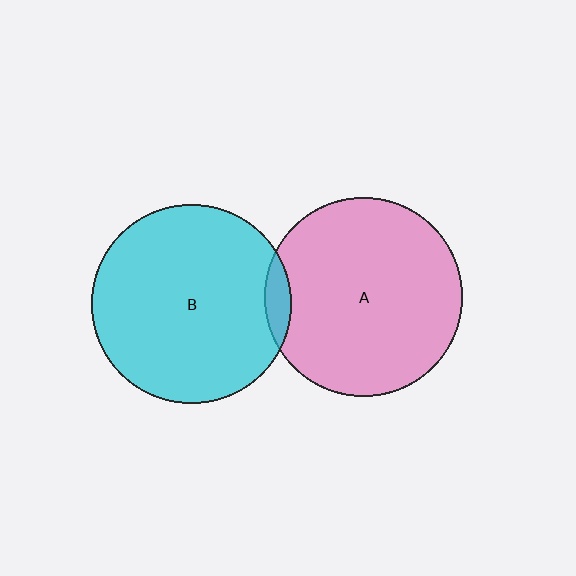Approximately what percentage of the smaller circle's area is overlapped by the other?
Approximately 5%.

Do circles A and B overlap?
Yes.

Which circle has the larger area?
Circle B (cyan).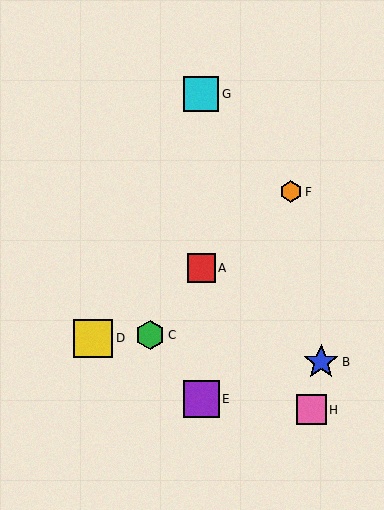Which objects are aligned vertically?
Objects A, E, G are aligned vertically.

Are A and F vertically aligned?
No, A is at x≈201 and F is at x≈291.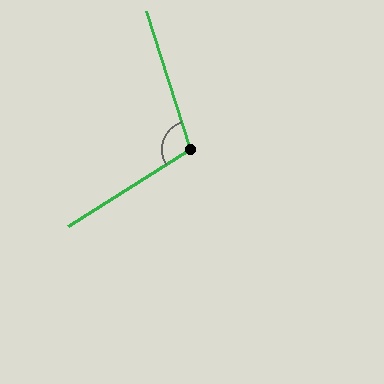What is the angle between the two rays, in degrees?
Approximately 104 degrees.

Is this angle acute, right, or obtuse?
It is obtuse.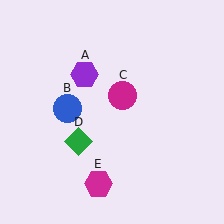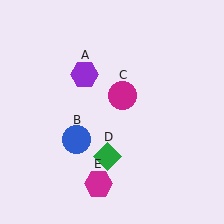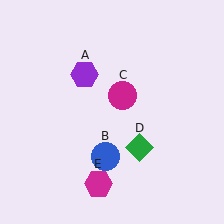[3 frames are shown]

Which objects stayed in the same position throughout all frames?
Purple hexagon (object A) and magenta circle (object C) and magenta hexagon (object E) remained stationary.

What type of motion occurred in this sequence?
The blue circle (object B), green diamond (object D) rotated counterclockwise around the center of the scene.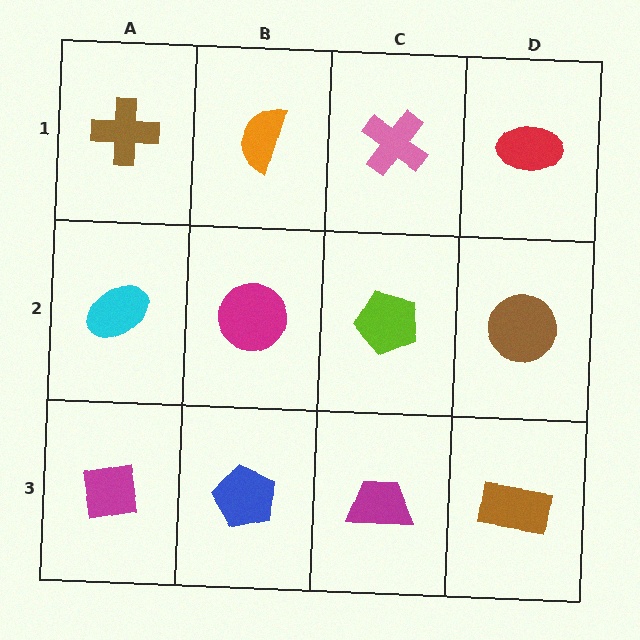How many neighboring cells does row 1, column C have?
3.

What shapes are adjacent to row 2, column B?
An orange semicircle (row 1, column B), a blue pentagon (row 3, column B), a cyan ellipse (row 2, column A), a lime pentagon (row 2, column C).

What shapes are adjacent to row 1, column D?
A brown circle (row 2, column D), a pink cross (row 1, column C).